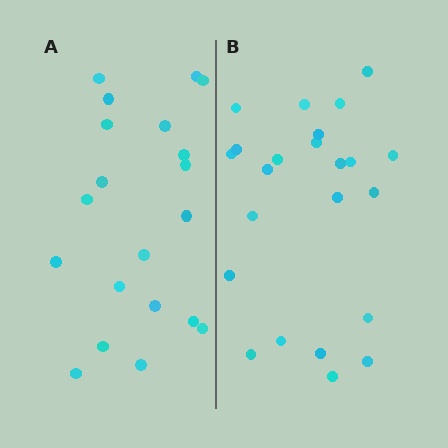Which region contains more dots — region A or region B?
Region B (the right region) has more dots.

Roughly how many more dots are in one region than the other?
Region B has just a few more — roughly 2 or 3 more dots than region A.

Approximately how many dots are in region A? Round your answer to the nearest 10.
About 20 dots.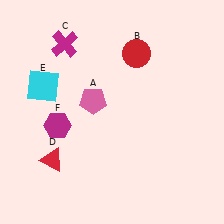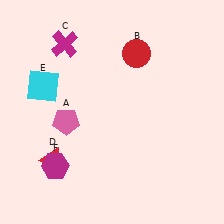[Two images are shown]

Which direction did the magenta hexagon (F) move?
The magenta hexagon (F) moved down.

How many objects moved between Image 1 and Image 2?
2 objects moved between the two images.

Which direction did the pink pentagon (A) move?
The pink pentagon (A) moved left.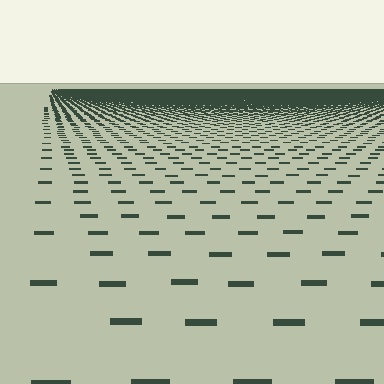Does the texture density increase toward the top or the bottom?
Density increases toward the top.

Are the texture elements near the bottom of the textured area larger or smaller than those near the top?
Larger. Near the bottom, elements are closer to the viewer and appear at a bigger on-screen size.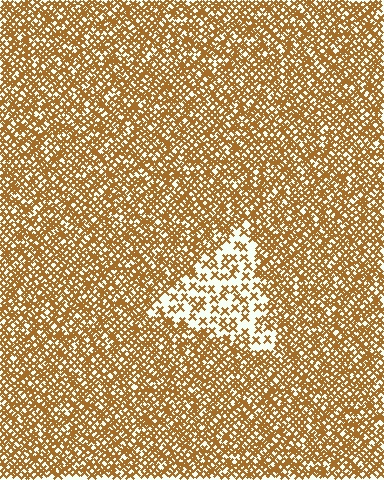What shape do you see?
I see a triangle.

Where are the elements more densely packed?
The elements are more densely packed outside the triangle boundary.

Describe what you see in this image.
The image contains small brown elements arranged at two different densities. A triangle-shaped region is visible where the elements are less densely packed than the surrounding area.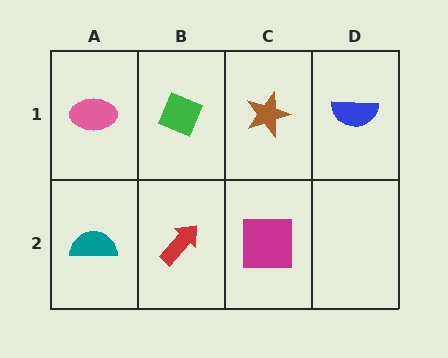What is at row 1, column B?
A green diamond.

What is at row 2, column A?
A teal semicircle.